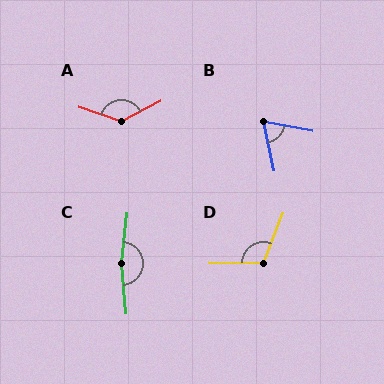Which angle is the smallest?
B, at approximately 67 degrees.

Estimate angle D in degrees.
Approximately 110 degrees.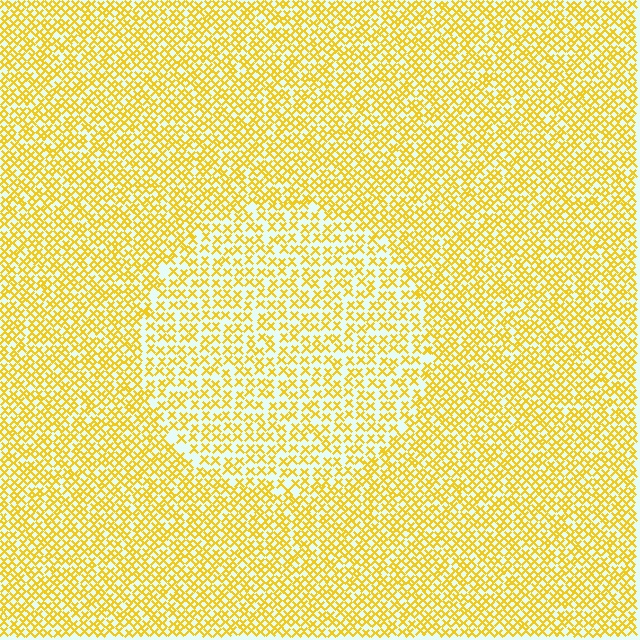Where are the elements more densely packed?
The elements are more densely packed outside the circle boundary.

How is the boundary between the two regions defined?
The boundary is defined by a change in element density (approximately 1.6x ratio). All elements are the same color, size, and shape.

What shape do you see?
I see a circle.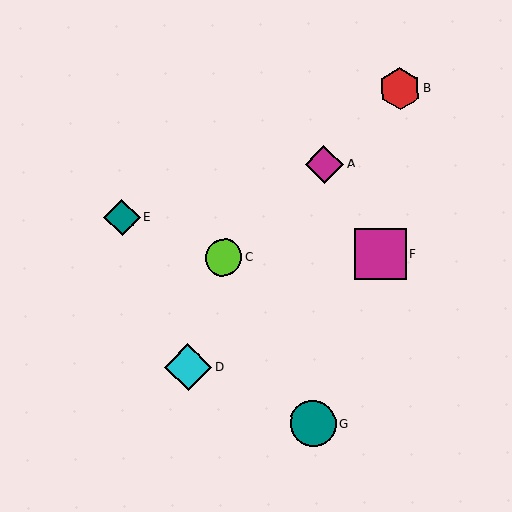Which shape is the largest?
The magenta square (labeled F) is the largest.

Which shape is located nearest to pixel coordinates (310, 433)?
The teal circle (labeled G) at (313, 424) is nearest to that location.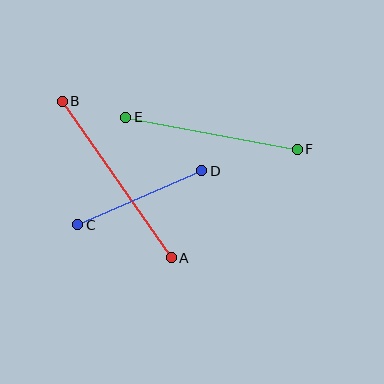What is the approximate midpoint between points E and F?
The midpoint is at approximately (212, 133) pixels.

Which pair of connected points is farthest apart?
Points A and B are farthest apart.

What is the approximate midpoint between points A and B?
The midpoint is at approximately (117, 179) pixels.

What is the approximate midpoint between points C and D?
The midpoint is at approximately (140, 198) pixels.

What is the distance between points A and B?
The distance is approximately 191 pixels.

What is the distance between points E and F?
The distance is approximately 174 pixels.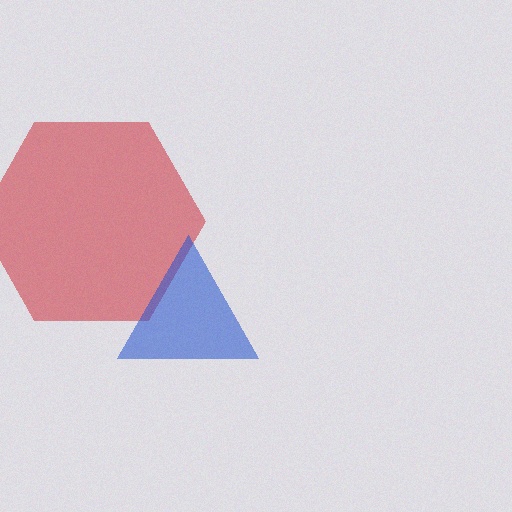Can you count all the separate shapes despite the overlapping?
Yes, there are 2 separate shapes.